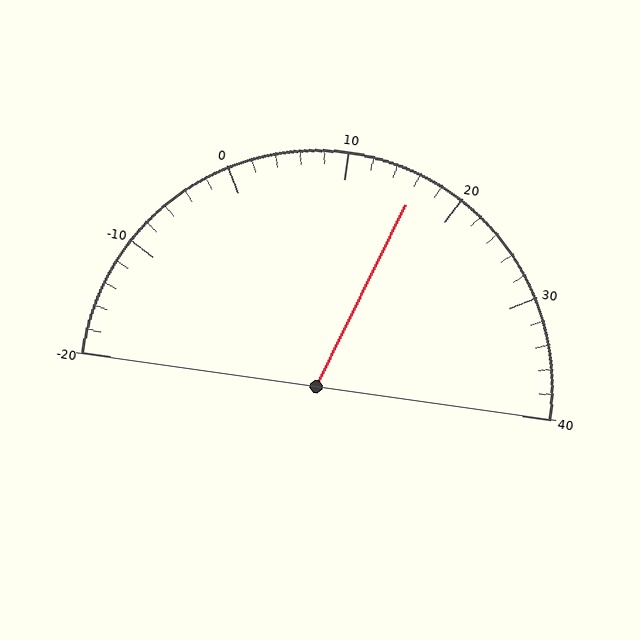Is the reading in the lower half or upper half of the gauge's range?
The reading is in the upper half of the range (-20 to 40).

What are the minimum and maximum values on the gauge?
The gauge ranges from -20 to 40.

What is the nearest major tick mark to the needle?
The nearest major tick mark is 20.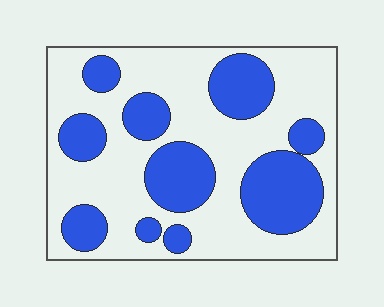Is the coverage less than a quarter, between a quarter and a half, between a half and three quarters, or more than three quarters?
Between a quarter and a half.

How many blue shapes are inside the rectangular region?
10.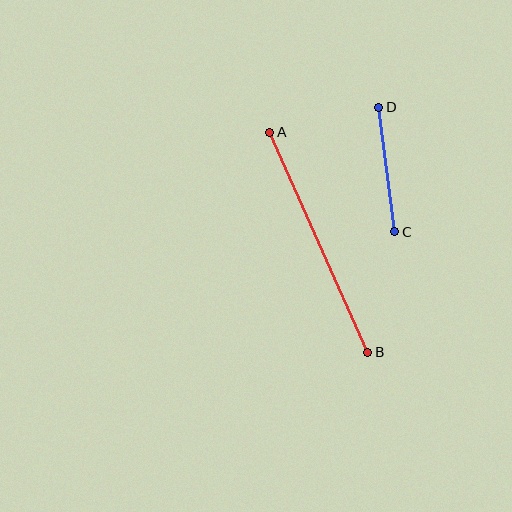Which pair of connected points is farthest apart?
Points A and B are farthest apart.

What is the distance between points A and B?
The distance is approximately 241 pixels.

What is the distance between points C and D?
The distance is approximately 125 pixels.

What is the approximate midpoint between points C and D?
The midpoint is at approximately (387, 169) pixels.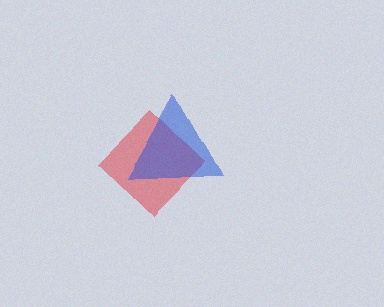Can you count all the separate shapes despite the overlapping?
Yes, there are 2 separate shapes.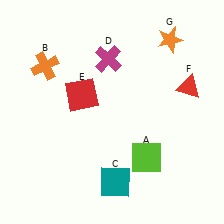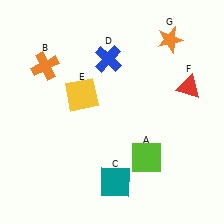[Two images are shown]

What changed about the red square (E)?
In Image 1, E is red. In Image 2, it changed to yellow.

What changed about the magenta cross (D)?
In Image 1, D is magenta. In Image 2, it changed to blue.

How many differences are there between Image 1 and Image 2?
There are 2 differences between the two images.